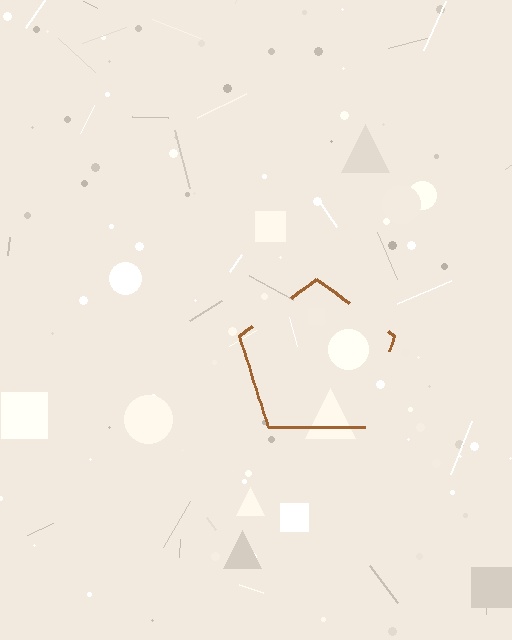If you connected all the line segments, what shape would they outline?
They would outline a pentagon.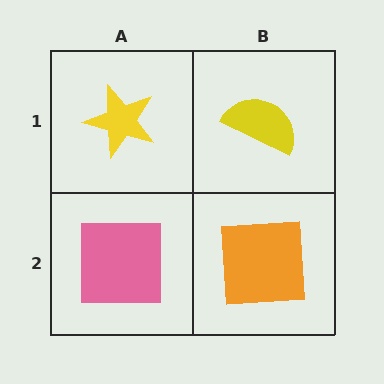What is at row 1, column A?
A yellow star.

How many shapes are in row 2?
2 shapes.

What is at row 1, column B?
A yellow semicircle.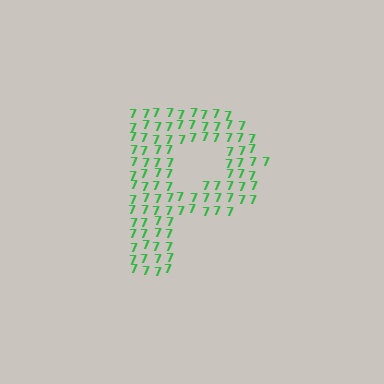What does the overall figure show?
The overall figure shows the letter P.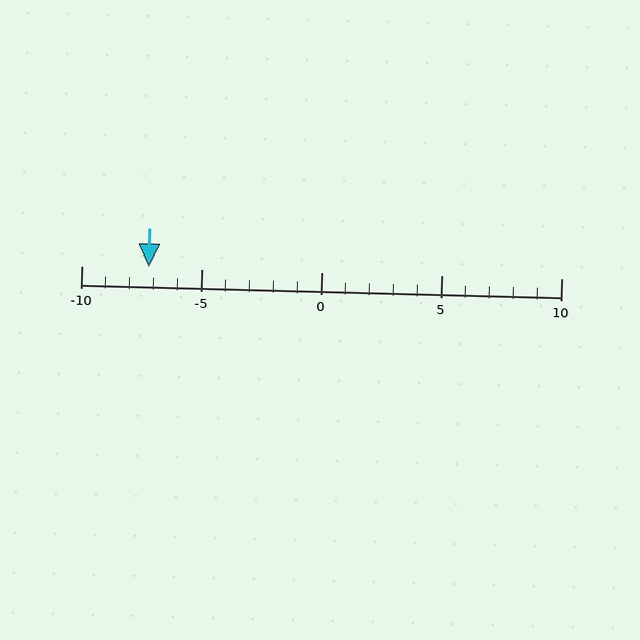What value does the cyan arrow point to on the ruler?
The cyan arrow points to approximately -7.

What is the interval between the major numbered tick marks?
The major tick marks are spaced 5 units apart.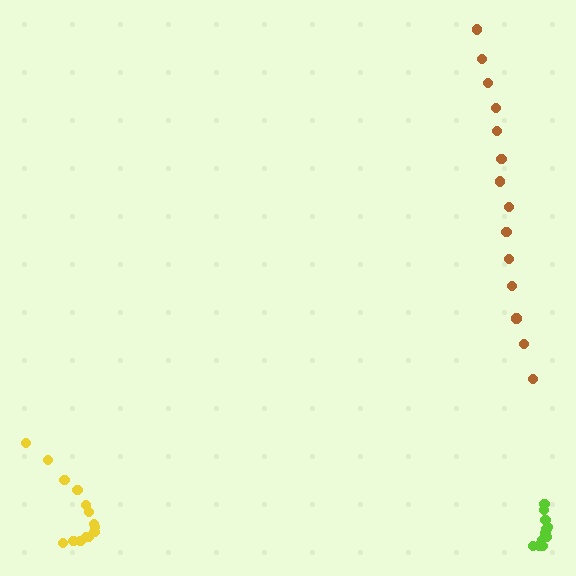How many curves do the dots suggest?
There are 3 distinct paths.